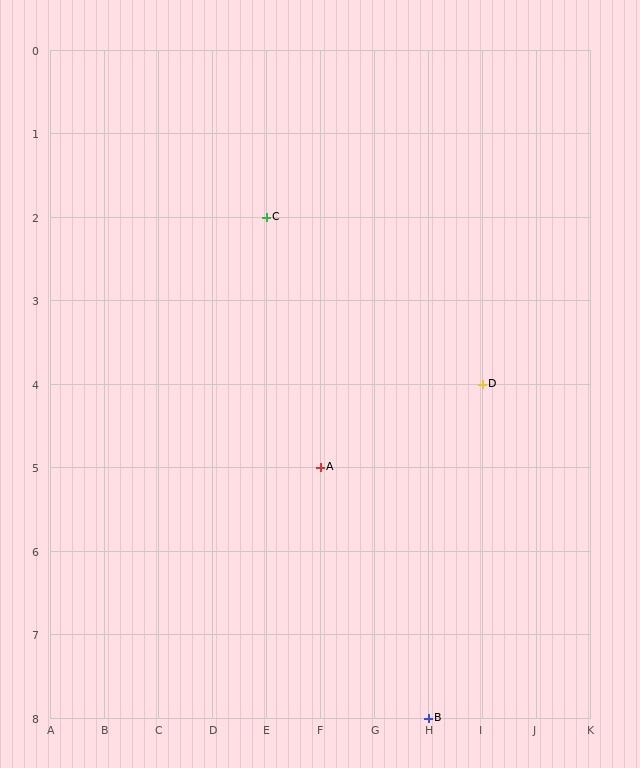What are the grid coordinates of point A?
Point A is at grid coordinates (F, 5).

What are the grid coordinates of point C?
Point C is at grid coordinates (E, 2).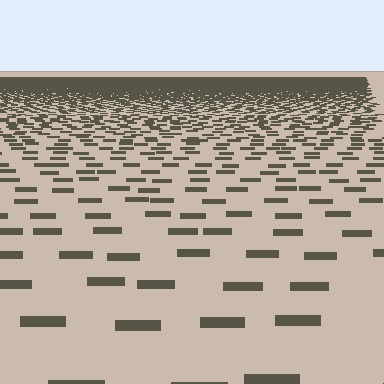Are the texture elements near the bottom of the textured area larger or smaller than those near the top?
Larger. Near the bottom, elements are closer to the viewer and appear at a bigger on-screen size.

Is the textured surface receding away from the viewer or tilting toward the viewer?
The surface is receding away from the viewer. Texture elements get smaller and denser toward the top.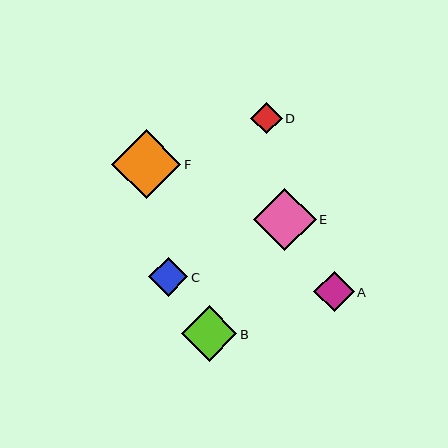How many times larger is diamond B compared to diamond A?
Diamond B is approximately 1.3 times the size of diamond A.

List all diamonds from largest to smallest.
From largest to smallest: F, E, B, A, C, D.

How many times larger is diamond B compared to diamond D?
Diamond B is approximately 1.8 times the size of diamond D.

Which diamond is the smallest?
Diamond D is the smallest with a size of approximately 31 pixels.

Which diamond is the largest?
Diamond F is the largest with a size of approximately 69 pixels.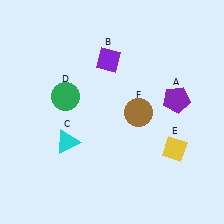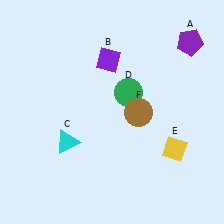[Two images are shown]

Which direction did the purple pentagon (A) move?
The purple pentagon (A) moved up.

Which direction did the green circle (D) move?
The green circle (D) moved right.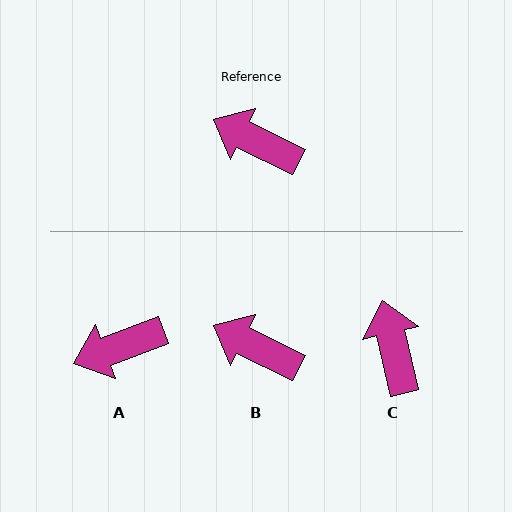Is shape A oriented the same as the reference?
No, it is off by about 47 degrees.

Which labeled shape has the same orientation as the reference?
B.